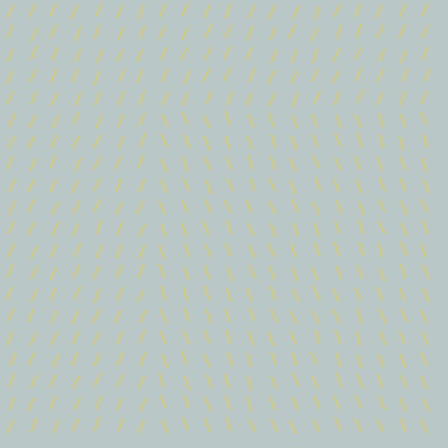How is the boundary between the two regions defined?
The boundary is defined purely by a change in line orientation (approximately 45 degrees difference). All lines are the same color and thickness.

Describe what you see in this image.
The image is filled with small yellow line segments. A rectangle region in the image has lines oriented differently from the surrounding lines, creating a visible texture boundary.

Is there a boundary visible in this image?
Yes, there is a texture boundary formed by a change in line orientation.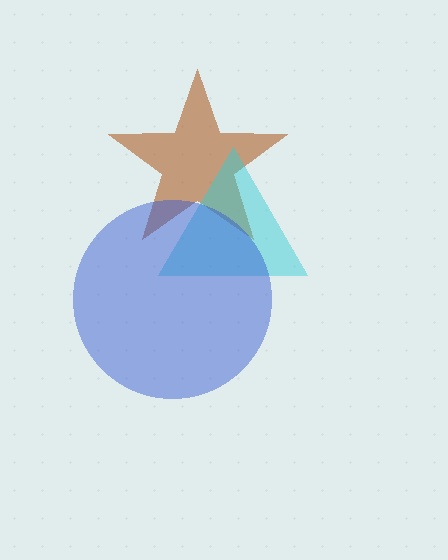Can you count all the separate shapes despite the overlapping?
Yes, there are 3 separate shapes.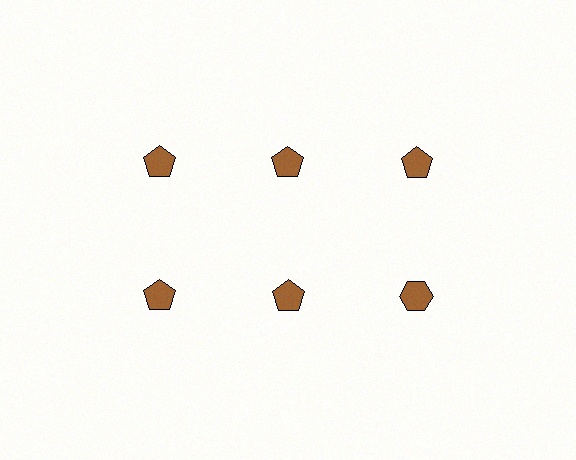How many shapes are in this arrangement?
There are 6 shapes arranged in a grid pattern.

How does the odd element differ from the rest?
It has a different shape: hexagon instead of pentagon.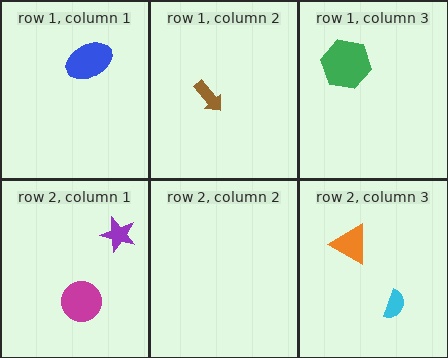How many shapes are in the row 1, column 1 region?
1.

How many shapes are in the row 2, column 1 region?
2.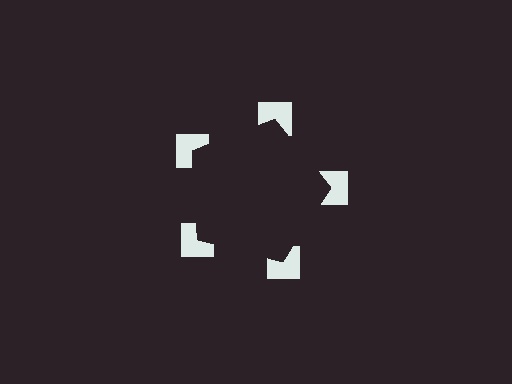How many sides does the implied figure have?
5 sides.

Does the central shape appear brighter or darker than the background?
It typically appears slightly darker than the background, even though no actual brightness change is drawn.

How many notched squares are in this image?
There are 5 — one at each vertex of the illusory pentagon.